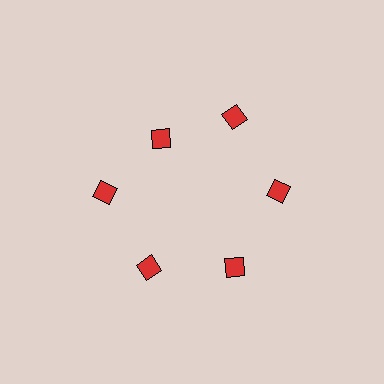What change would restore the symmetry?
The symmetry would be restored by moving it outward, back onto the ring so that all 6 diamonds sit at equal angles and equal distance from the center.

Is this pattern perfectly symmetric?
No. The 6 red diamonds are arranged in a ring, but one element near the 11 o'clock position is pulled inward toward the center, breaking the 6-fold rotational symmetry.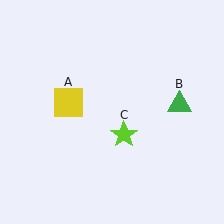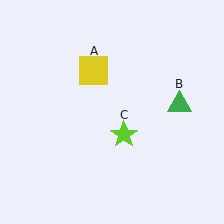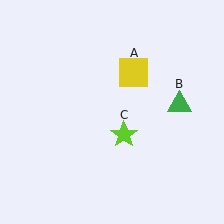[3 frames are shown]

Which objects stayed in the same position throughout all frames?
Green triangle (object B) and lime star (object C) remained stationary.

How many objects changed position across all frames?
1 object changed position: yellow square (object A).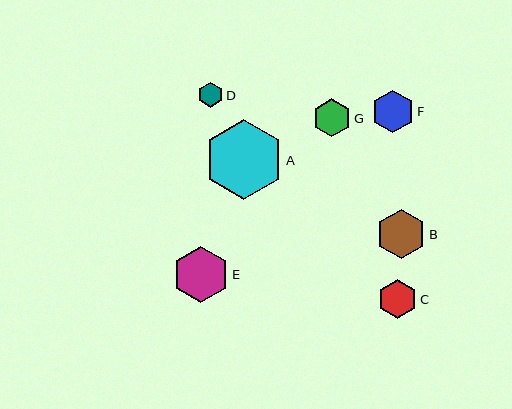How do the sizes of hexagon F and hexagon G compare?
Hexagon F and hexagon G are approximately the same size.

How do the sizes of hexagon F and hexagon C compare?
Hexagon F and hexagon C are approximately the same size.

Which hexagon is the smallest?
Hexagon D is the smallest with a size of approximately 25 pixels.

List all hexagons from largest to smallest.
From largest to smallest: A, E, B, F, C, G, D.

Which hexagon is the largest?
Hexagon A is the largest with a size of approximately 80 pixels.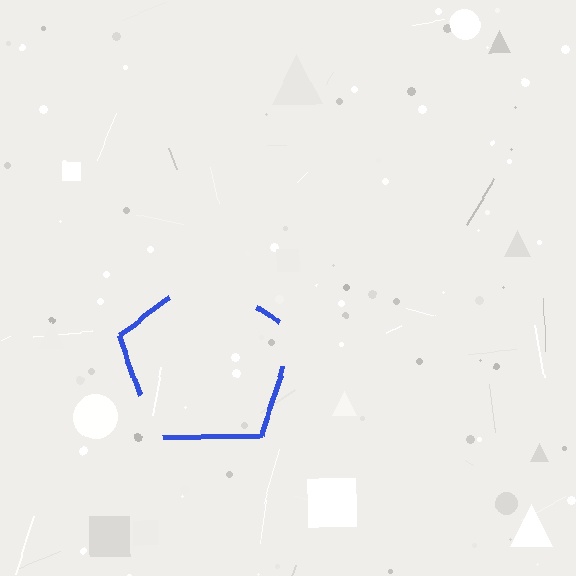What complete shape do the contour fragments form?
The contour fragments form a pentagon.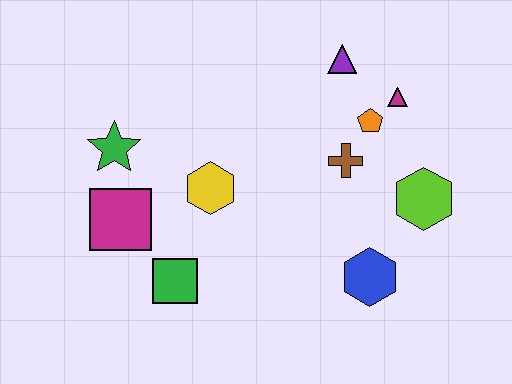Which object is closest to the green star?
The magenta square is closest to the green star.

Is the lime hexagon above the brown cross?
No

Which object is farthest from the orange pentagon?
The magenta square is farthest from the orange pentagon.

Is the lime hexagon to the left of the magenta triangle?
No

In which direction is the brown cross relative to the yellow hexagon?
The brown cross is to the right of the yellow hexagon.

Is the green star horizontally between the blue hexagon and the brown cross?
No